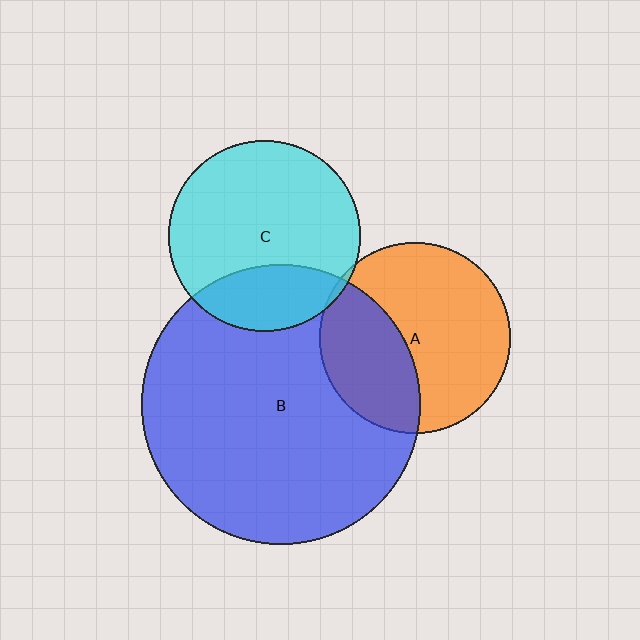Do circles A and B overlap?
Yes.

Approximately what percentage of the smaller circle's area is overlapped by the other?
Approximately 35%.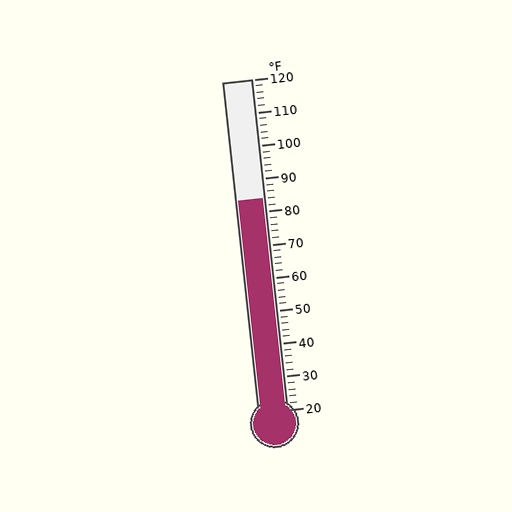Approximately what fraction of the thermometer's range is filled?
The thermometer is filled to approximately 65% of its range.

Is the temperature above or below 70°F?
The temperature is above 70°F.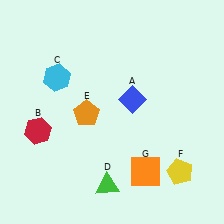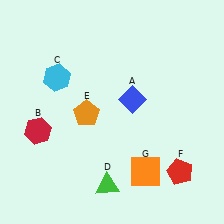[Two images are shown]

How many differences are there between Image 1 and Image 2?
There is 1 difference between the two images.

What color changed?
The pentagon (F) changed from yellow in Image 1 to red in Image 2.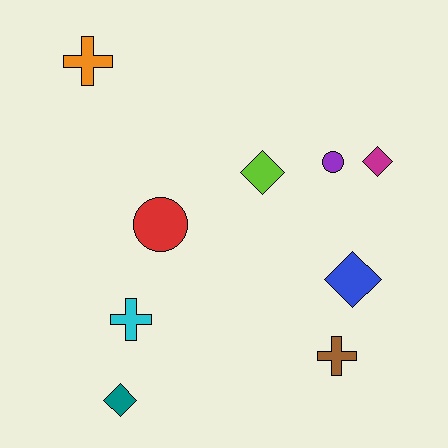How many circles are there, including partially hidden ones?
There are 2 circles.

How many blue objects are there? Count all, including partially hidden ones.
There is 1 blue object.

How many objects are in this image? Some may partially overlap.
There are 9 objects.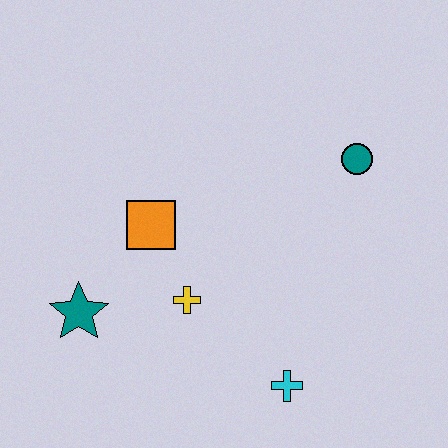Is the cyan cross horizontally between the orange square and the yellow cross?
No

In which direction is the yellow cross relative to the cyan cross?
The yellow cross is to the left of the cyan cross.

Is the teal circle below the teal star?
No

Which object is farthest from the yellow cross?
The teal circle is farthest from the yellow cross.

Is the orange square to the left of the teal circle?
Yes